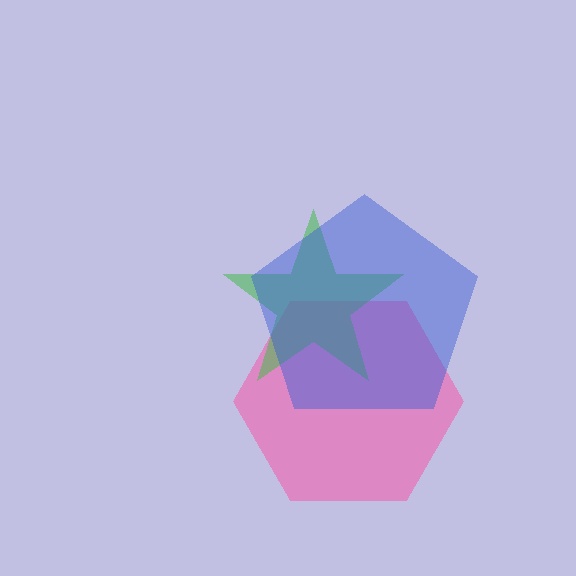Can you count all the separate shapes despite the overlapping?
Yes, there are 3 separate shapes.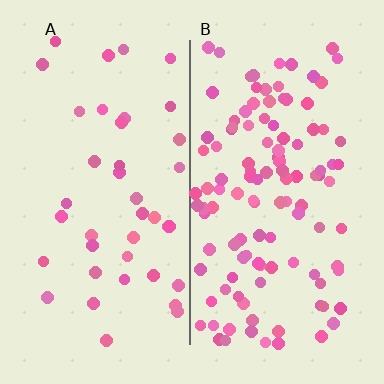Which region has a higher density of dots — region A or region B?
B (the right).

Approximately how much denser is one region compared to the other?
Approximately 2.9× — region B over region A.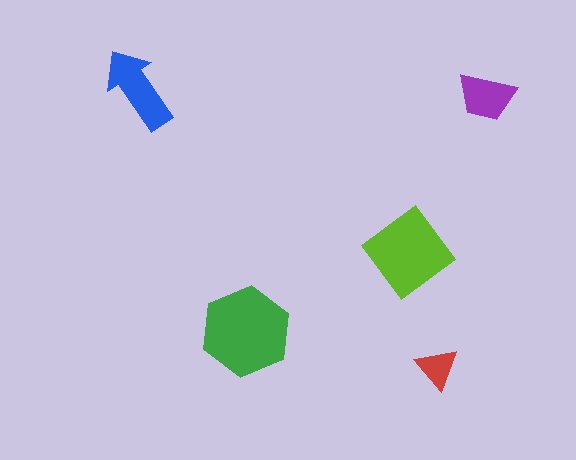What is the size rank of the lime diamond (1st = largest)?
2nd.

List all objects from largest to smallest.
The green hexagon, the lime diamond, the blue arrow, the purple trapezoid, the red triangle.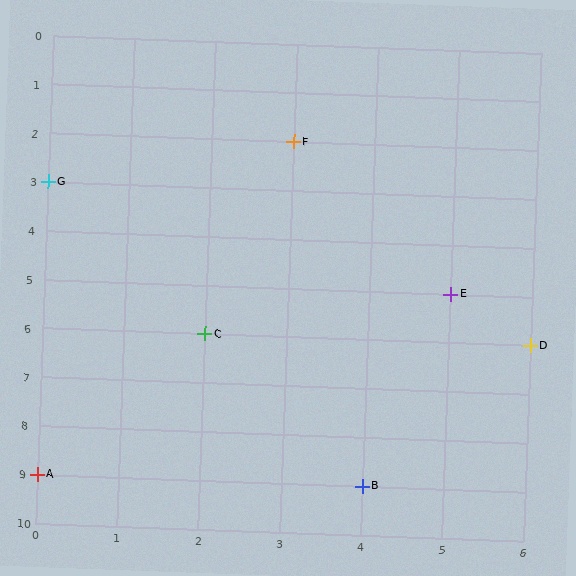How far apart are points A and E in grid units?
Points A and E are 5 columns and 4 rows apart (about 6.4 grid units diagonally).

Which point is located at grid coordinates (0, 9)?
Point A is at (0, 9).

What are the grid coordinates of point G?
Point G is at grid coordinates (0, 3).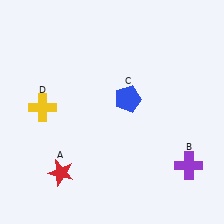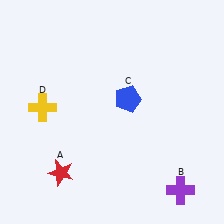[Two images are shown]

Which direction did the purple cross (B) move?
The purple cross (B) moved down.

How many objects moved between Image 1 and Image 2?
1 object moved between the two images.